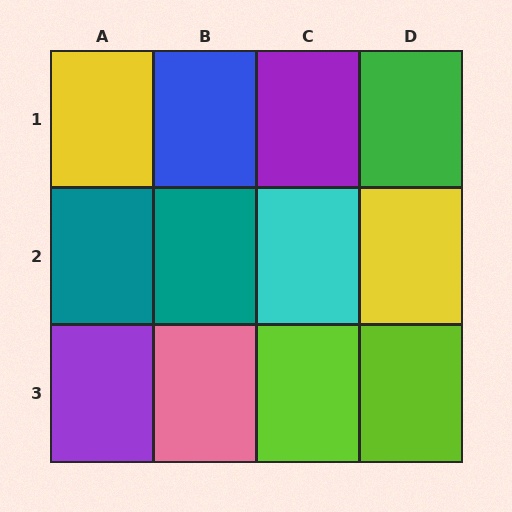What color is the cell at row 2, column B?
Teal.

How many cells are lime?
2 cells are lime.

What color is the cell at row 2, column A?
Teal.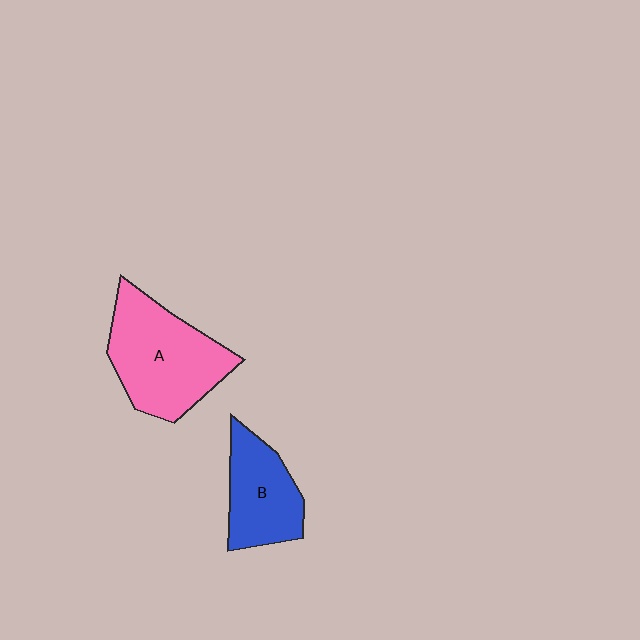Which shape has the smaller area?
Shape B (blue).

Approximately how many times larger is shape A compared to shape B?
Approximately 1.5 times.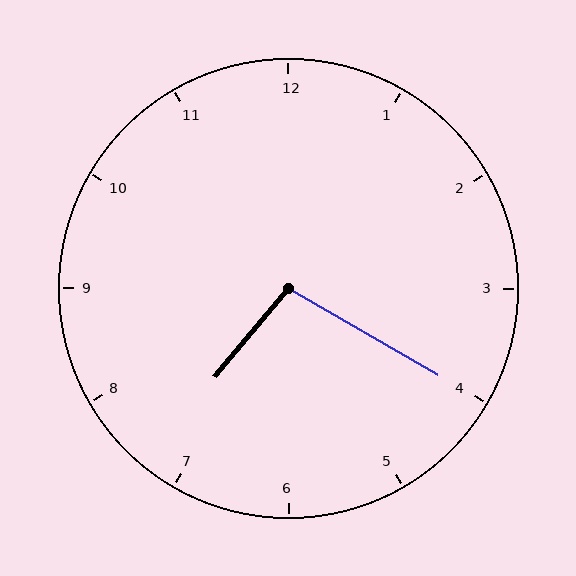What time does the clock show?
7:20.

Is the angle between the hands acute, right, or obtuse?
It is obtuse.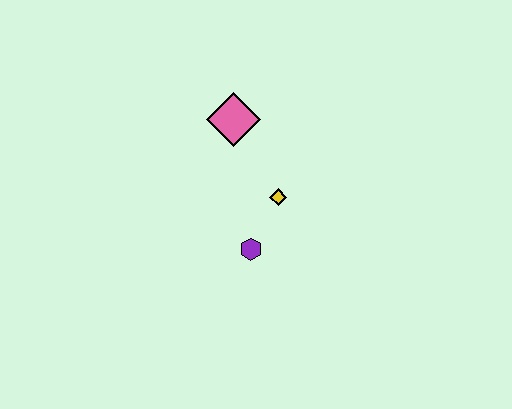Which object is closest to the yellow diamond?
The purple hexagon is closest to the yellow diamond.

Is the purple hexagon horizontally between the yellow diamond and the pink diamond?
Yes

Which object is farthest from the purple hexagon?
The pink diamond is farthest from the purple hexagon.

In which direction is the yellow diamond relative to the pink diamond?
The yellow diamond is below the pink diamond.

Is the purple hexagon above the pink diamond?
No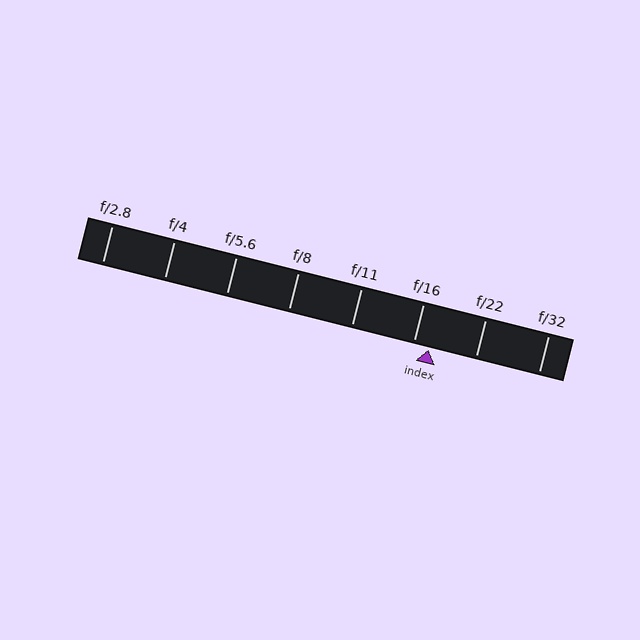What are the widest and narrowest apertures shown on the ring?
The widest aperture shown is f/2.8 and the narrowest is f/32.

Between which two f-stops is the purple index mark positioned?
The index mark is between f/16 and f/22.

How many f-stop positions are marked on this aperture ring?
There are 8 f-stop positions marked.